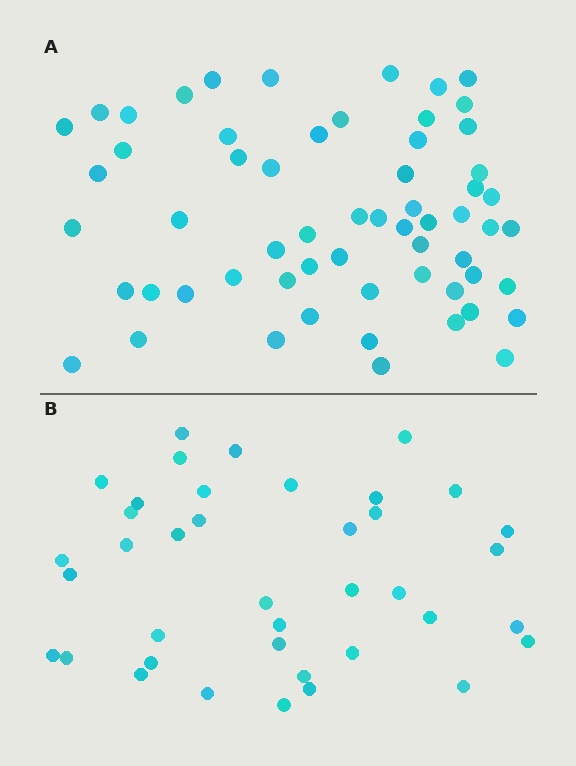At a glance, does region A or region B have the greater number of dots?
Region A (the top region) has more dots.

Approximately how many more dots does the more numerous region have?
Region A has approximately 20 more dots than region B.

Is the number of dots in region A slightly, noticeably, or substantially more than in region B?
Region A has substantially more. The ratio is roughly 1.5 to 1.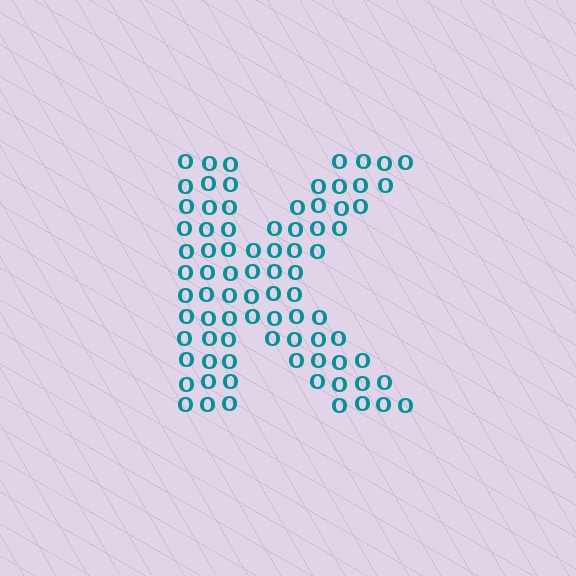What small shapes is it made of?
It is made of small letter O's.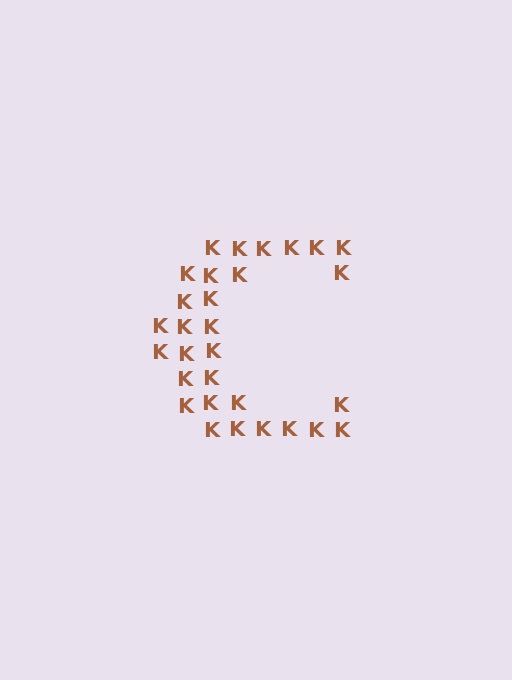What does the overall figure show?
The overall figure shows the letter C.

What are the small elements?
The small elements are letter K's.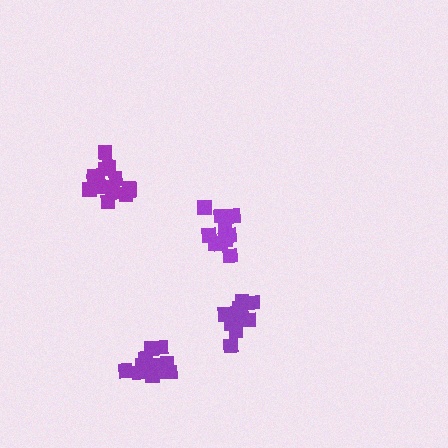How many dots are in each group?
Group 1: 13 dots, Group 2: 11 dots, Group 3: 12 dots, Group 4: 14 dots (50 total).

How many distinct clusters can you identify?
There are 4 distinct clusters.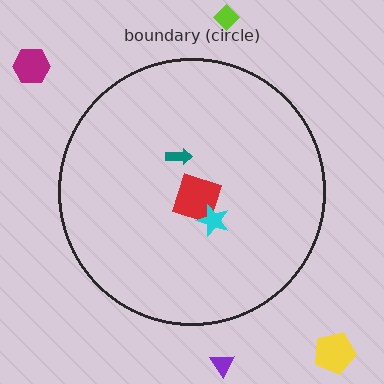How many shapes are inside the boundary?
3 inside, 4 outside.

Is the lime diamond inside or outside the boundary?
Outside.